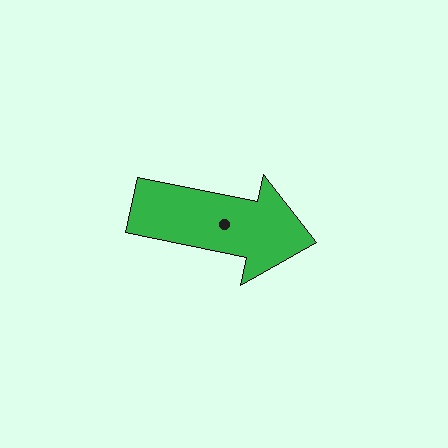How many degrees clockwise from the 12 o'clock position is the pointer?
Approximately 102 degrees.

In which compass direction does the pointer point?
East.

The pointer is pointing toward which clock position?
Roughly 3 o'clock.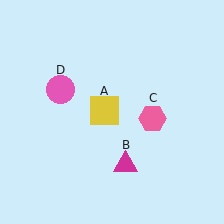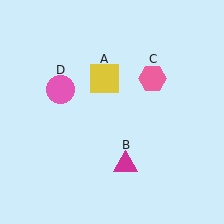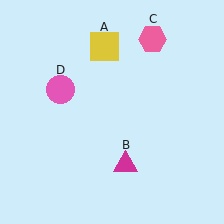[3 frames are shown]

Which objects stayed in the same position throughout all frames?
Magenta triangle (object B) and pink circle (object D) remained stationary.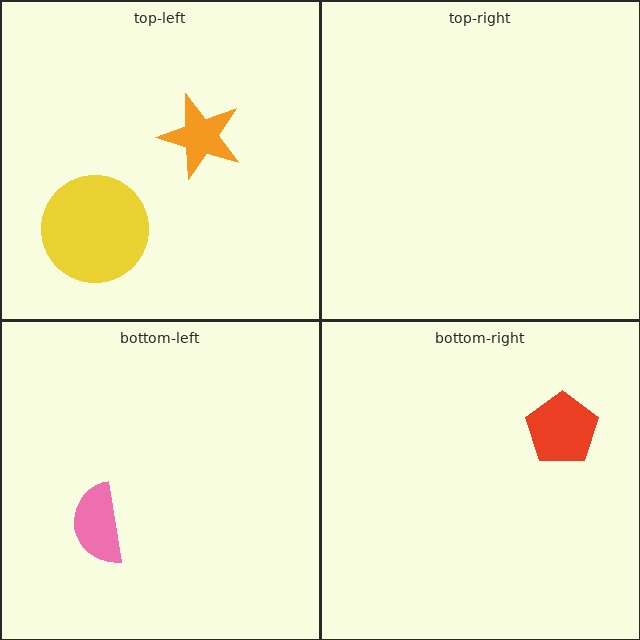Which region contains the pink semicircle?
The bottom-left region.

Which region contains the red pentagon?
The bottom-right region.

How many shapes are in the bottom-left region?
1.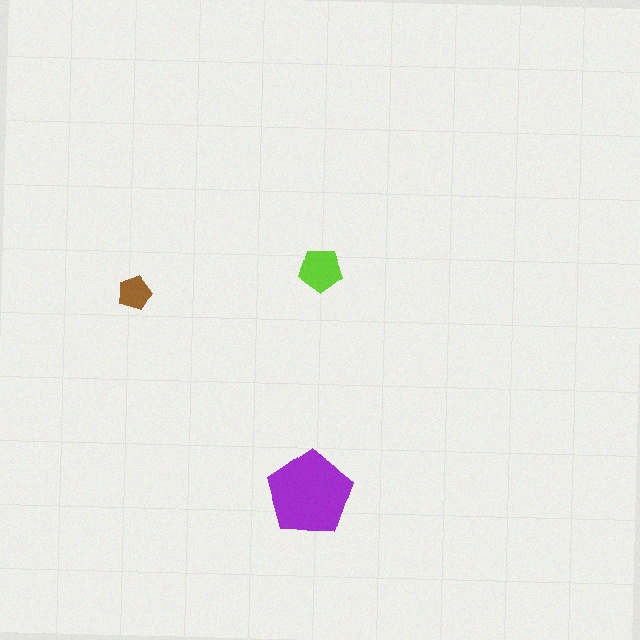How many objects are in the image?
There are 3 objects in the image.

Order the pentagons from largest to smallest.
the purple one, the lime one, the brown one.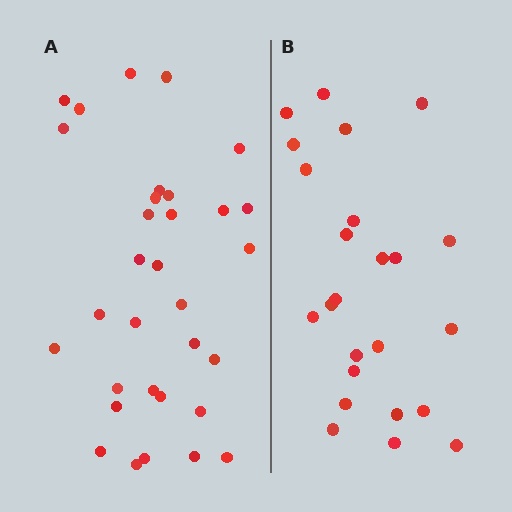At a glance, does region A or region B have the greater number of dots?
Region A (the left region) has more dots.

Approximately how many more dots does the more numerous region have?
Region A has roughly 8 or so more dots than region B.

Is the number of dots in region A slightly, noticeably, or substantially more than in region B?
Region A has noticeably more, but not dramatically so. The ratio is roughly 1.3 to 1.